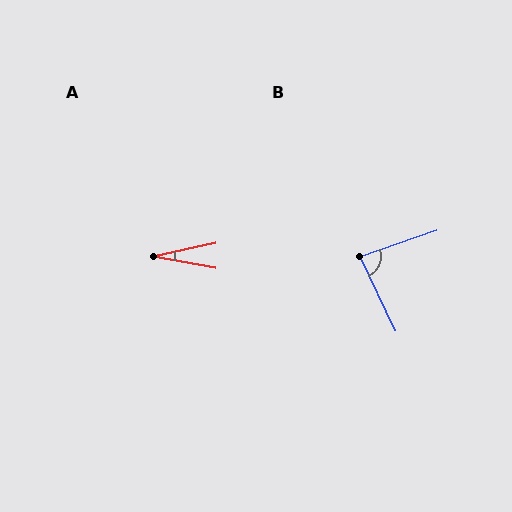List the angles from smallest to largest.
A (23°), B (84°).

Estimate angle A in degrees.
Approximately 23 degrees.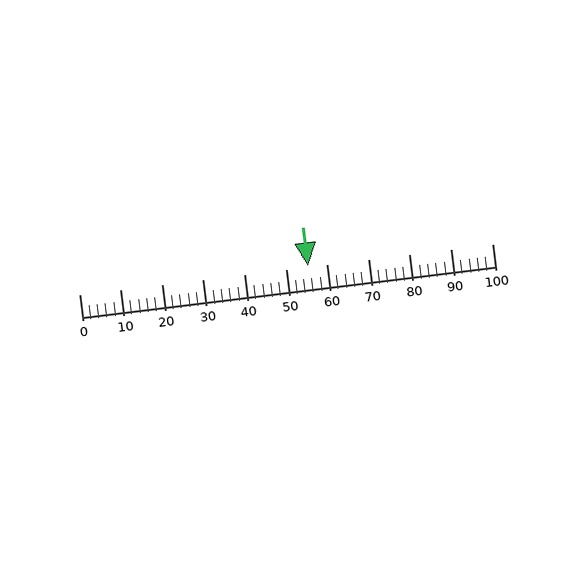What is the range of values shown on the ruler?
The ruler shows values from 0 to 100.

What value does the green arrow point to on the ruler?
The green arrow points to approximately 56.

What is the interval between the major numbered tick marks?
The major tick marks are spaced 10 units apart.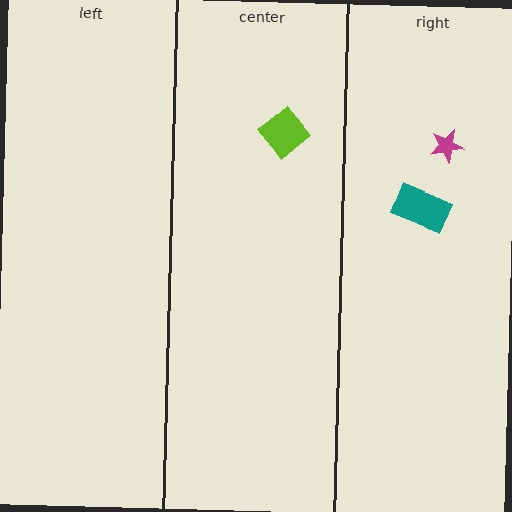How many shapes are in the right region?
2.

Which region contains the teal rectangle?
The right region.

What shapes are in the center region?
The lime diamond.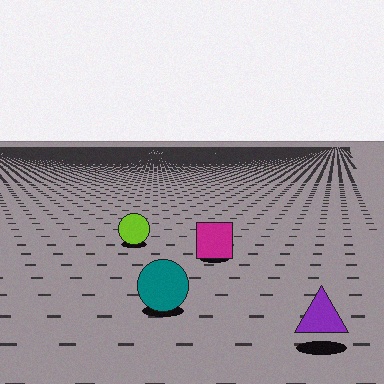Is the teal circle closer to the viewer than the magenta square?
Yes. The teal circle is closer — you can tell from the texture gradient: the ground texture is coarser near it.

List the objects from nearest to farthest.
From nearest to farthest: the purple triangle, the teal circle, the magenta square, the lime circle.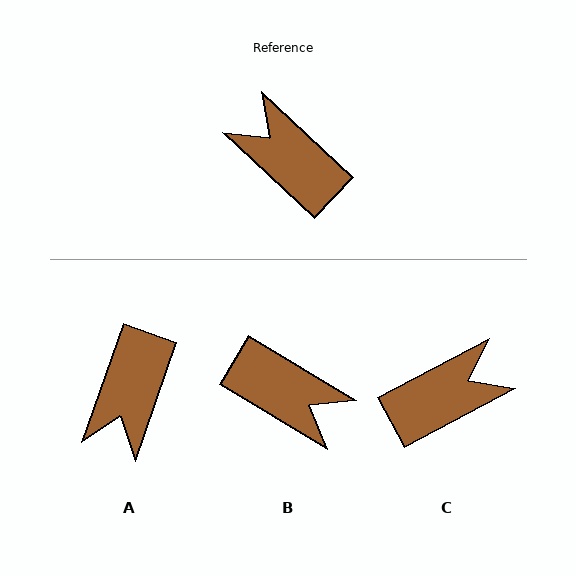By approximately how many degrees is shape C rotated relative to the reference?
Approximately 109 degrees clockwise.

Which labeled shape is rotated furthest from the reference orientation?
B, about 168 degrees away.